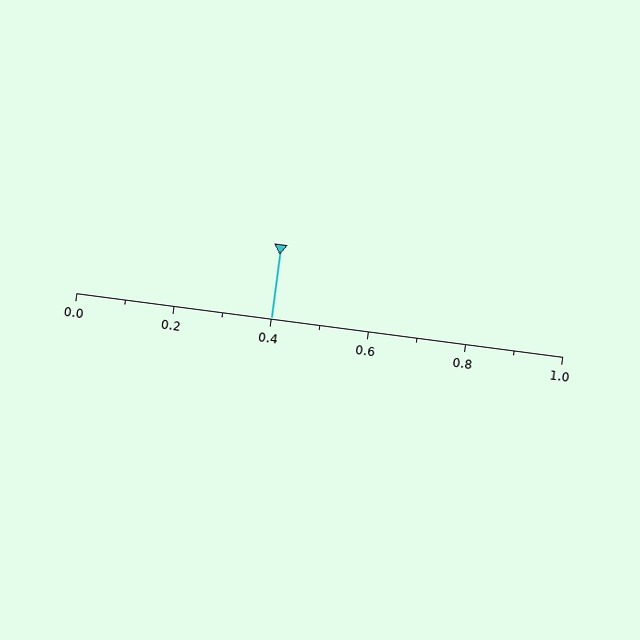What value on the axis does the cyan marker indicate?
The marker indicates approximately 0.4.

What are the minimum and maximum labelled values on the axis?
The axis runs from 0.0 to 1.0.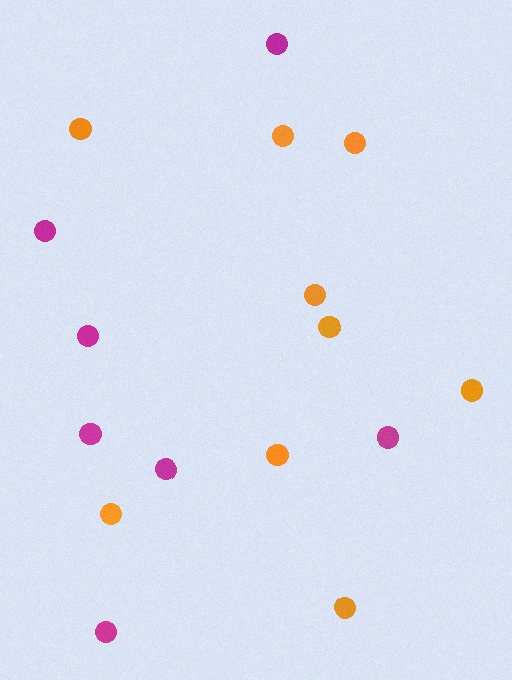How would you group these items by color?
There are 2 groups: one group of orange circles (9) and one group of magenta circles (7).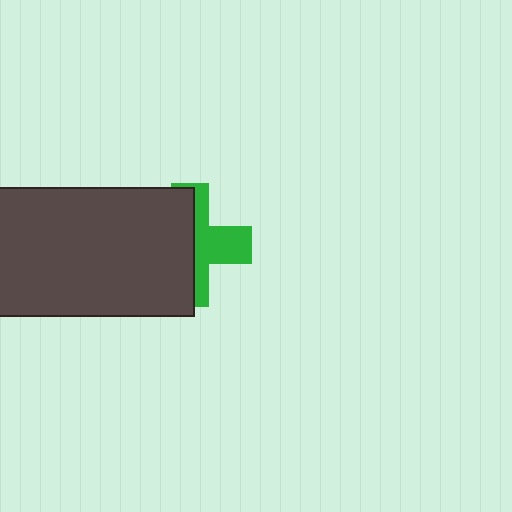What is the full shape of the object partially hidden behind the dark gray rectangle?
The partially hidden object is a green cross.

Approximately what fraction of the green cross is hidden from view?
Roughly 57% of the green cross is hidden behind the dark gray rectangle.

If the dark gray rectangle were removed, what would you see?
You would see the complete green cross.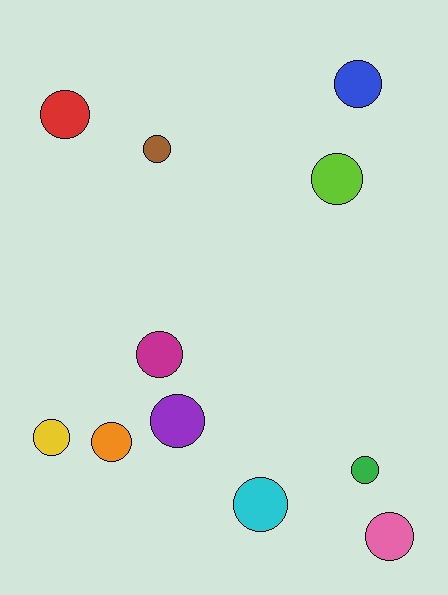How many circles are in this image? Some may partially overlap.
There are 11 circles.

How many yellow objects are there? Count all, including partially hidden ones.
There is 1 yellow object.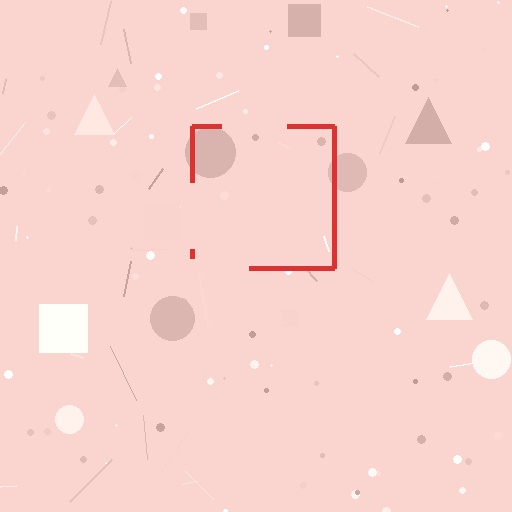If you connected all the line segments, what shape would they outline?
They would outline a square.